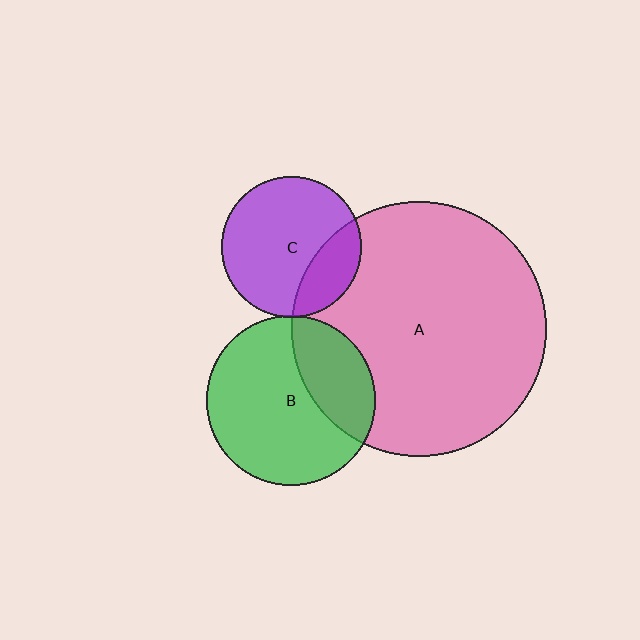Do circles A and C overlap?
Yes.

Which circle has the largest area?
Circle A (pink).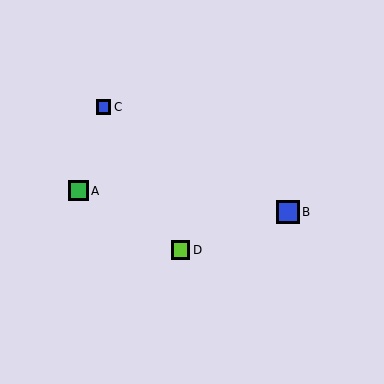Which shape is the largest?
The blue square (labeled B) is the largest.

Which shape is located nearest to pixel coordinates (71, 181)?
The green square (labeled A) at (78, 191) is nearest to that location.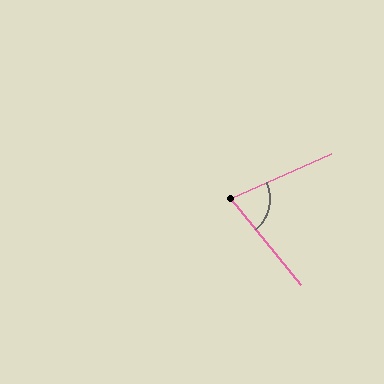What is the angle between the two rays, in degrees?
Approximately 75 degrees.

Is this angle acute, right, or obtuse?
It is acute.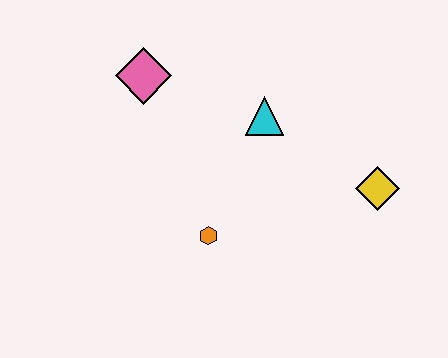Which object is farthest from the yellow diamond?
The pink diamond is farthest from the yellow diamond.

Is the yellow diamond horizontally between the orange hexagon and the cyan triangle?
No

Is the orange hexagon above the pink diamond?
No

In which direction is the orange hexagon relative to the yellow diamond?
The orange hexagon is to the left of the yellow diamond.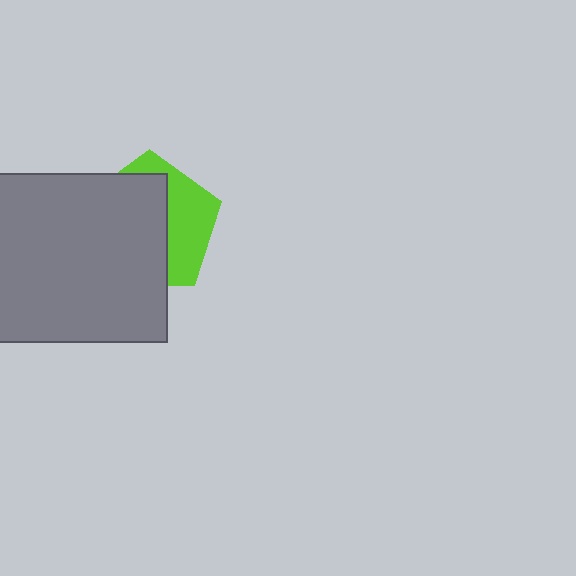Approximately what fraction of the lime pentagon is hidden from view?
Roughly 61% of the lime pentagon is hidden behind the gray rectangle.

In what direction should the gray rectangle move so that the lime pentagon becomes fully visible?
The gray rectangle should move left. That is the shortest direction to clear the overlap and leave the lime pentagon fully visible.